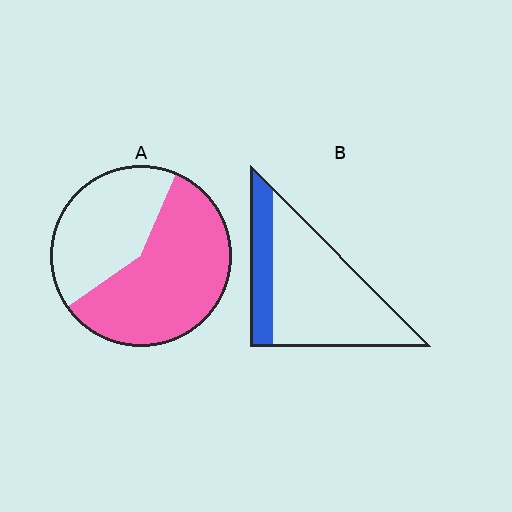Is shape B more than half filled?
No.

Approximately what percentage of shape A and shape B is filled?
A is approximately 60% and B is approximately 25%.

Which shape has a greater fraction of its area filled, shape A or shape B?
Shape A.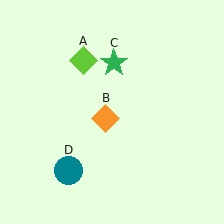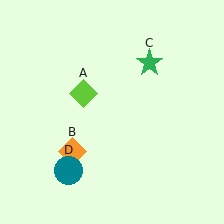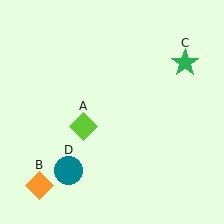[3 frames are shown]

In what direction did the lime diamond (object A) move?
The lime diamond (object A) moved down.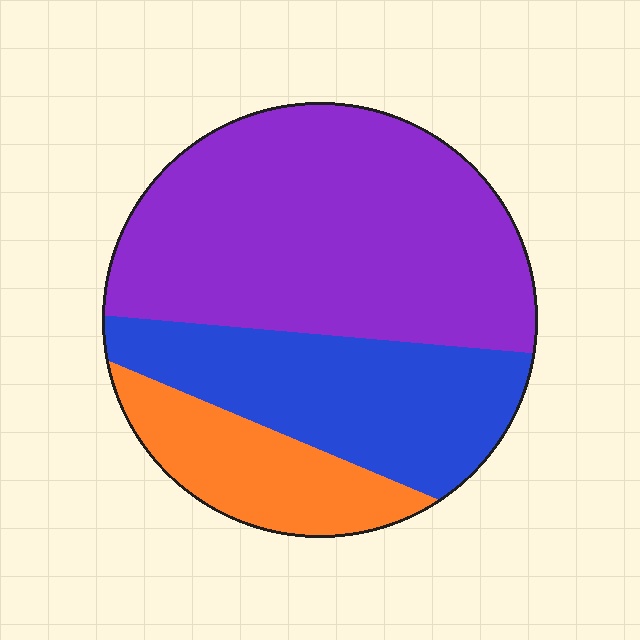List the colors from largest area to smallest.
From largest to smallest: purple, blue, orange.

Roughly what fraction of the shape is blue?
Blue takes up about one quarter (1/4) of the shape.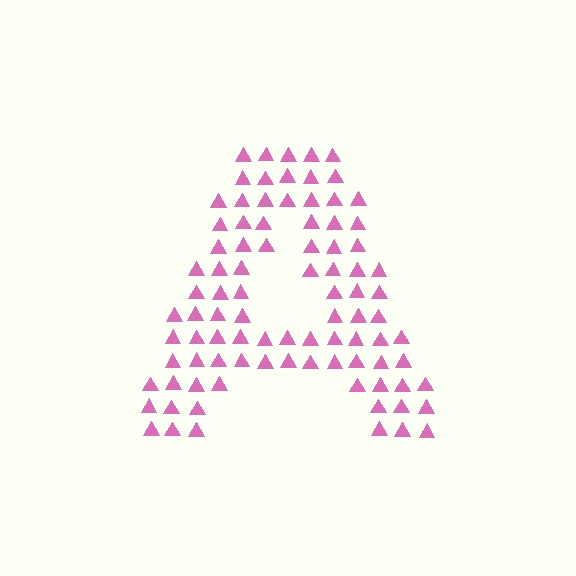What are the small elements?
The small elements are triangles.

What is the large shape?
The large shape is the letter A.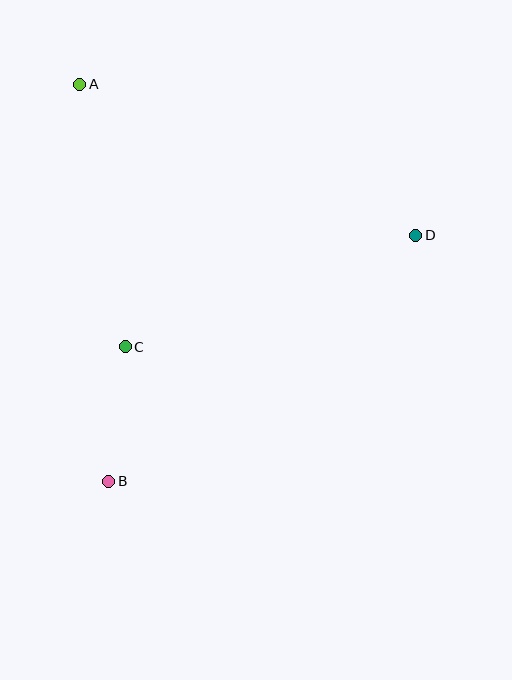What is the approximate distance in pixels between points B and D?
The distance between B and D is approximately 393 pixels.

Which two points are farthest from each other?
Points A and B are farthest from each other.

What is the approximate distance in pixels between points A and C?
The distance between A and C is approximately 266 pixels.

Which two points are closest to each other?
Points B and C are closest to each other.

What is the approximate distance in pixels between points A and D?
The distance between A and D is approximately 368 pixels.